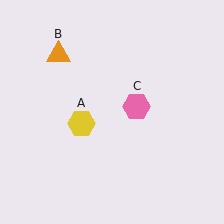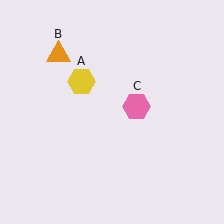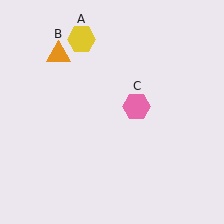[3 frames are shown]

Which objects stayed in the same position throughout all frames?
Orange triangle (object B) and pink hexagon (object C) remained stationary.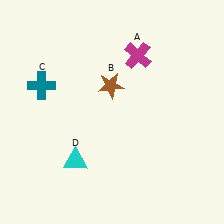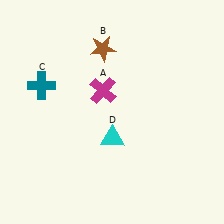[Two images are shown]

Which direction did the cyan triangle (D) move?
The cyan triangle (D) moved right.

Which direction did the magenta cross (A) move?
The magenta cross (A) moved down.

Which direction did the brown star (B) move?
The brown star (B) moved up.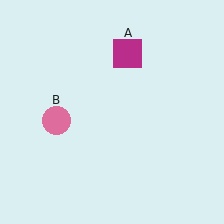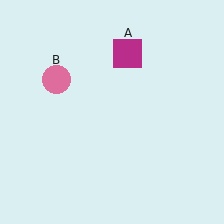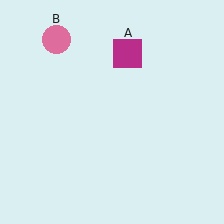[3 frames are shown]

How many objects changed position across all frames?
1 object changed position: pink circle (object B).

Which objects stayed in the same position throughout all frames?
Magenta square (object A) remained stationary.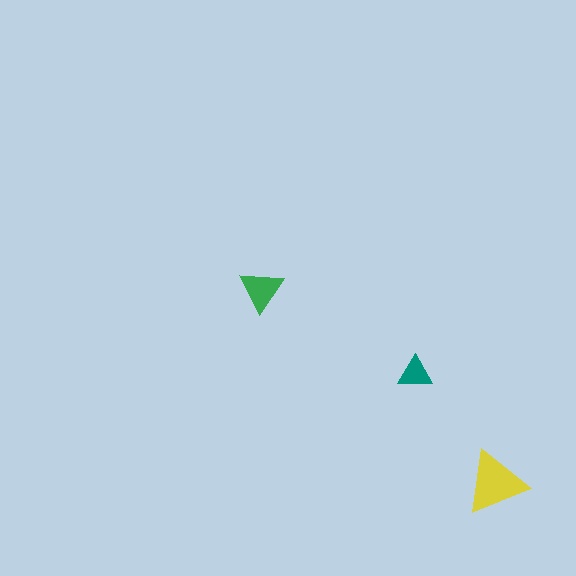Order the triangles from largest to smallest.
the yellow one, the green one, the teal one.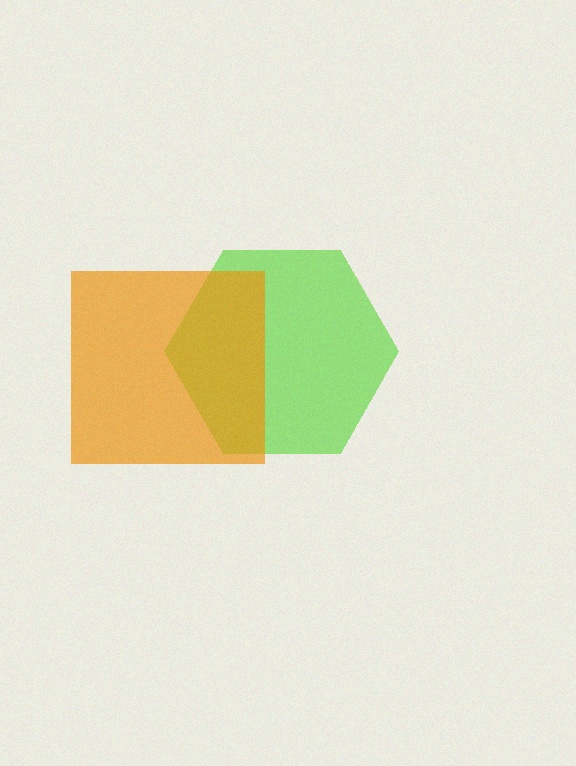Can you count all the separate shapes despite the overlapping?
Yes, there are 2 separate shapes.